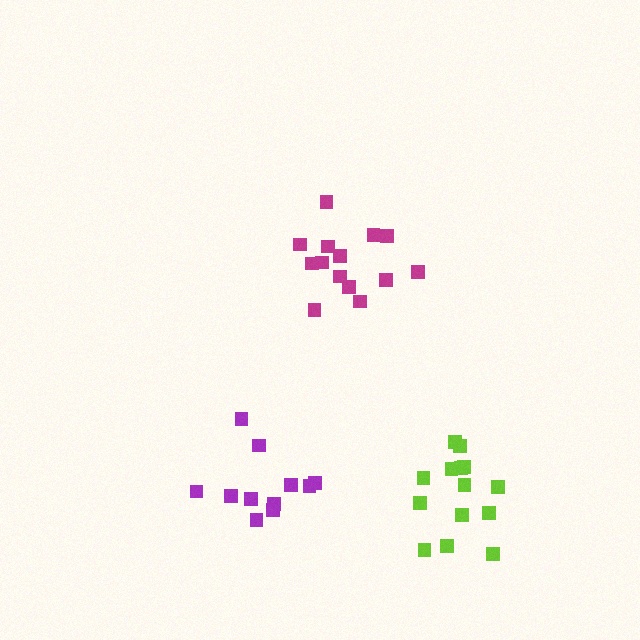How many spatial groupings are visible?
There are 3 spatial groupings.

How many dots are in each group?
Group 1: 11 dots, Group 2: 14 dots, Group 3: 14 dots (39 total).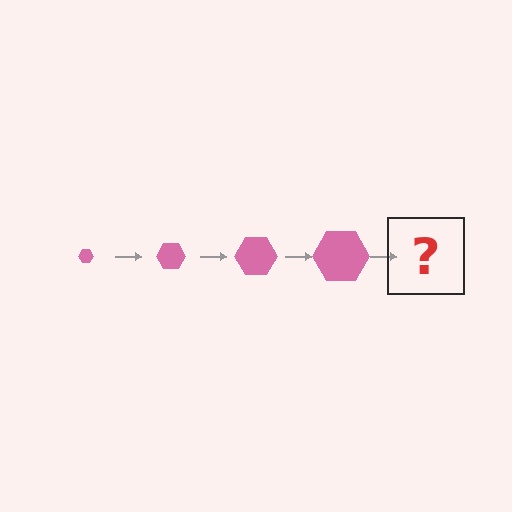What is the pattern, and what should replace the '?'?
The pattern is that the hexagon gets progressively larger each step. The '?' should be a pink hexagon, larger than the previous one.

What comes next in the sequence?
The next element should be a pink hexagon, larger than the previous one.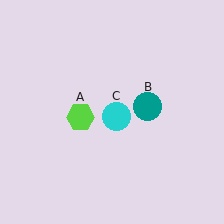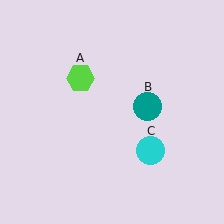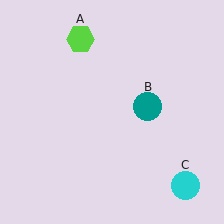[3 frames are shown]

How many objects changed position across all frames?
2 objects changed position: lime hexagon (object A), cyan circle (object C).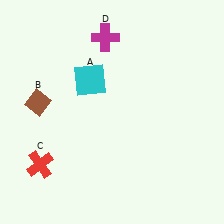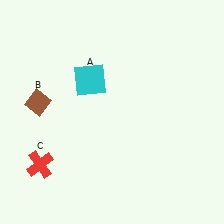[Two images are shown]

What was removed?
The magenta cross (D) was removed in Image 2.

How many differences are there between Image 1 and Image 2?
There is 1 difference between the two images.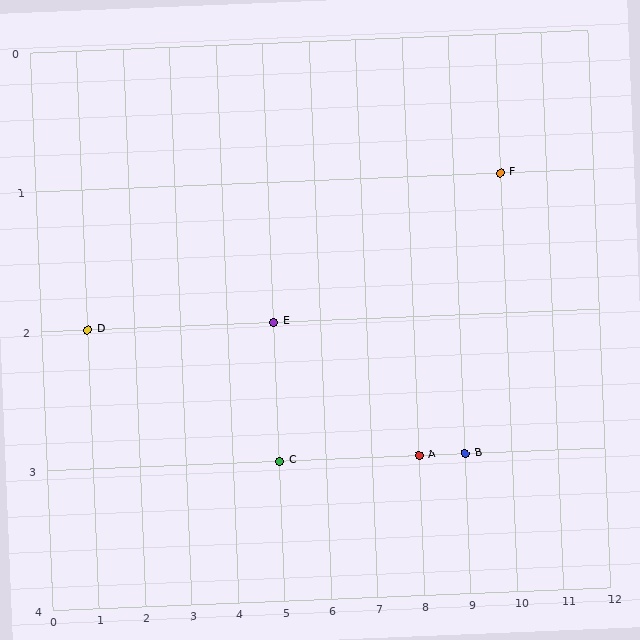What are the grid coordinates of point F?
Point F is at grid coordinates (10, 1).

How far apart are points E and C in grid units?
Points E and C are 1 row apart.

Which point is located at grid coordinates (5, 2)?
Point E is at (5, 2).